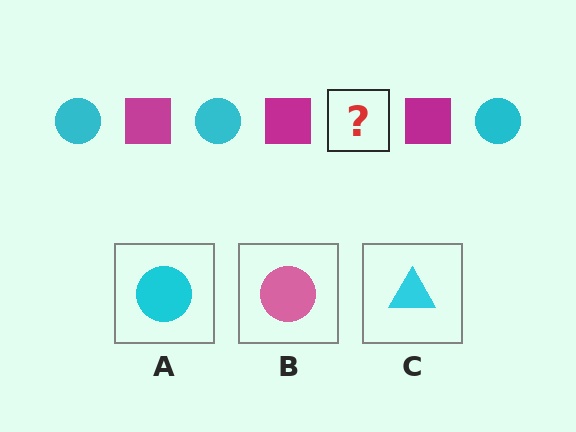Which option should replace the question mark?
Option A.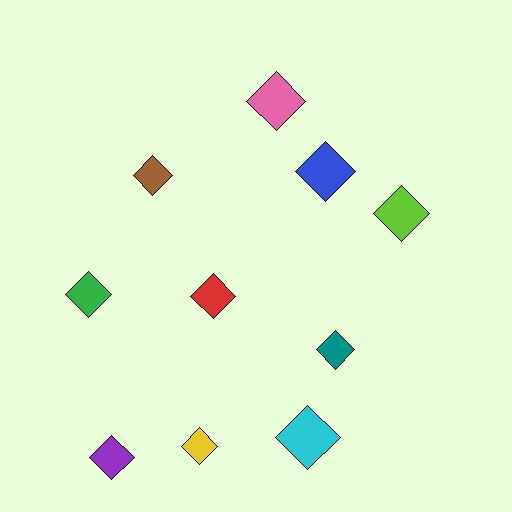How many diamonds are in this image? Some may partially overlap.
There are 10 diamonds.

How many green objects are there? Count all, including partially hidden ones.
There is 1 green object.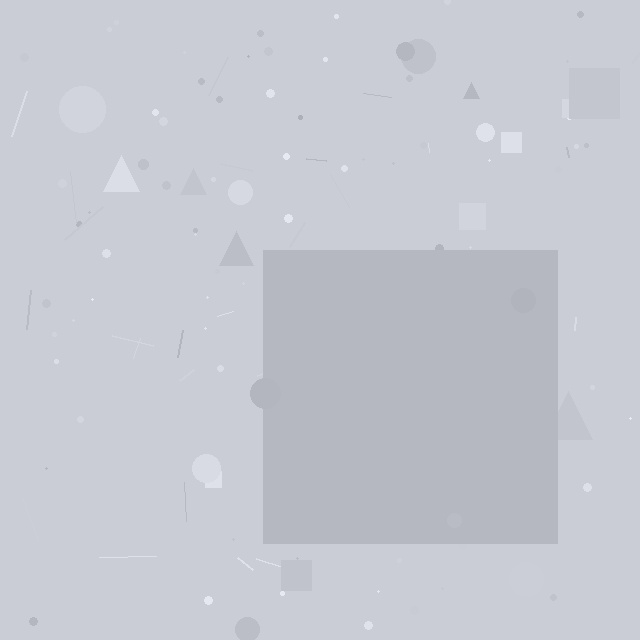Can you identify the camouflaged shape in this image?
The camouflaged shape is a square.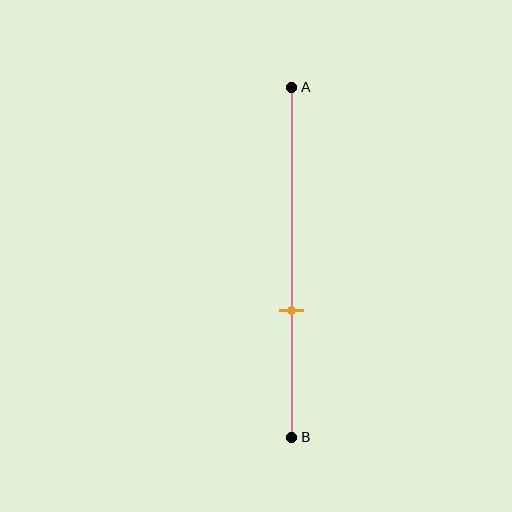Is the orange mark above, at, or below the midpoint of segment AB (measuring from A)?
The orange mark is below the midpoint of segment AB.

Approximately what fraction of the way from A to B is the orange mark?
The orange mark is approximately 65% of the way from A to B.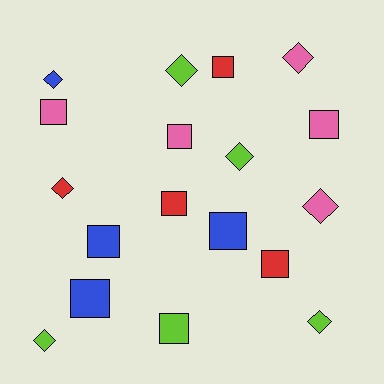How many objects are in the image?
There are 18 objects.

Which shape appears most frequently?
Square, with 10 objects.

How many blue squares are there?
There are 3 blue squares.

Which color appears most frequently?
Pink, with 5 objects.